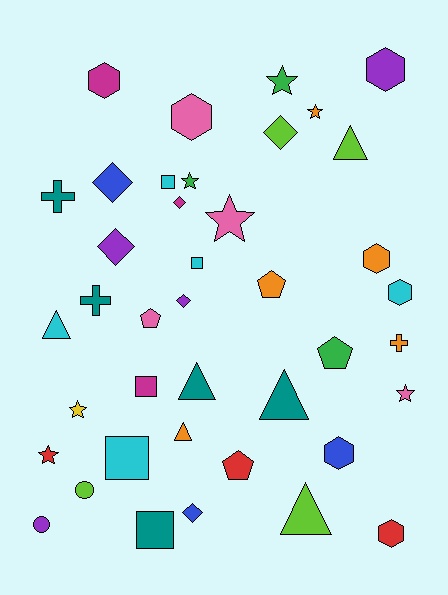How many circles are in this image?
There are 2 circles.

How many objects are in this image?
There are 40 objects.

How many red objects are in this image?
There are 3 red objects.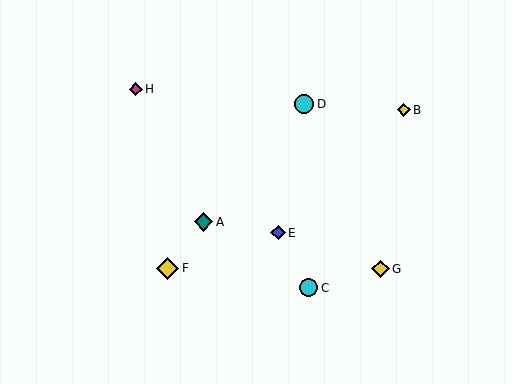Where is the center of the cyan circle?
The center of the cyan circle is at (309, 288).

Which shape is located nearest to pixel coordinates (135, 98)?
The magenta diamond (labeled H) at (136, 89) is nearest to that location.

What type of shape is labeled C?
Shape C is a cyan circle.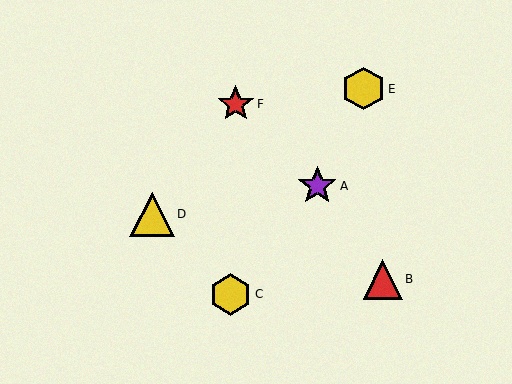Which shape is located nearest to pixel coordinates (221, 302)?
The yellow hexagon (labeled C) at (231, 294) is nearest to that location.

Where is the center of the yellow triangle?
The center of the yellow triangle is at (152, 214).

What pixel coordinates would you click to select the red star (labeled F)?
Click at (236, 104) to select the red star F.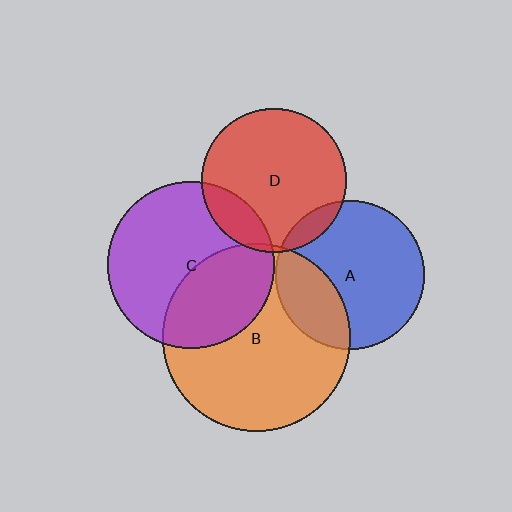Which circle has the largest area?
Circle B (orange).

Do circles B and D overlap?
Yes.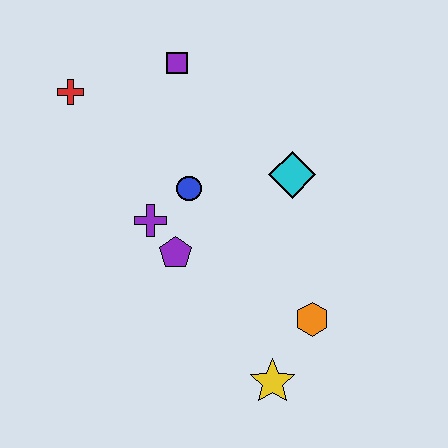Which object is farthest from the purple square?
The yellow star is farthest from the purple square.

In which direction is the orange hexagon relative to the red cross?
The orange hexagon is to the right of the red cross.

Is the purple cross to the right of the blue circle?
No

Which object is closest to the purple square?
The red cross is closest to the purple square.